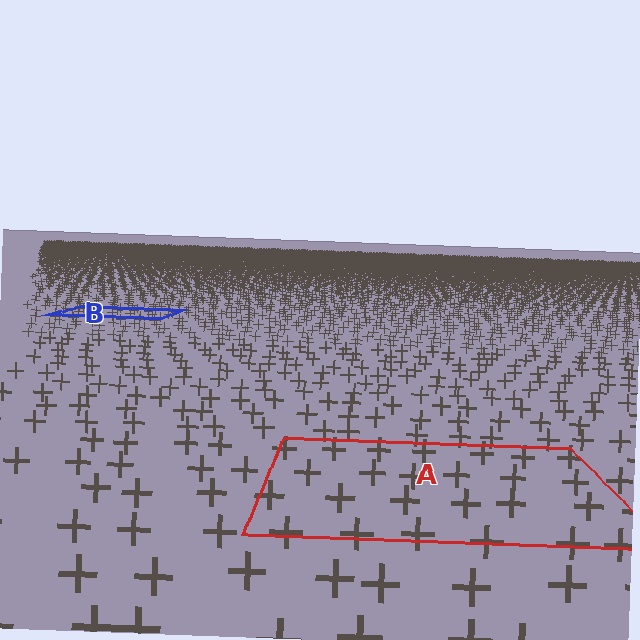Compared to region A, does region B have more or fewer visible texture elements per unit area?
Region B has more texture elements per unit area — they are packed more densely because it is farther away.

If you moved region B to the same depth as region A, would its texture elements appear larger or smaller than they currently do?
They would appear larger. At a closer depth, the same texture elements are projected at a bigger on-screen size.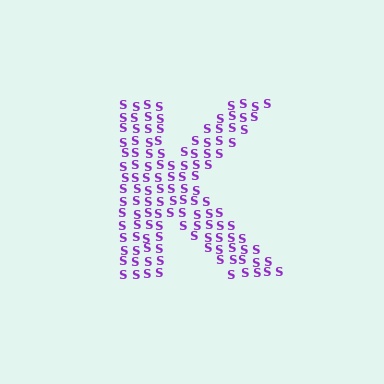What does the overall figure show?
The overall figure shows the letter K.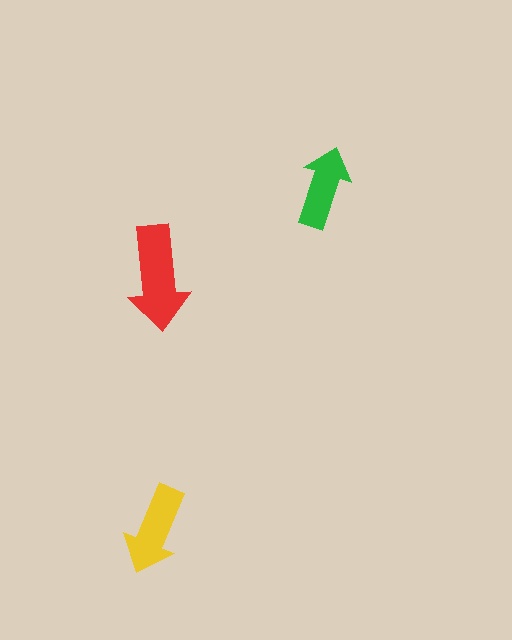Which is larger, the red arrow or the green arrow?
The red one.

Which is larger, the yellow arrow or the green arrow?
The yellow one.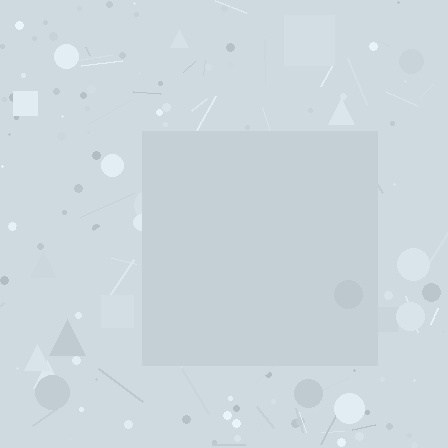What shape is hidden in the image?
A square is hidden in the image.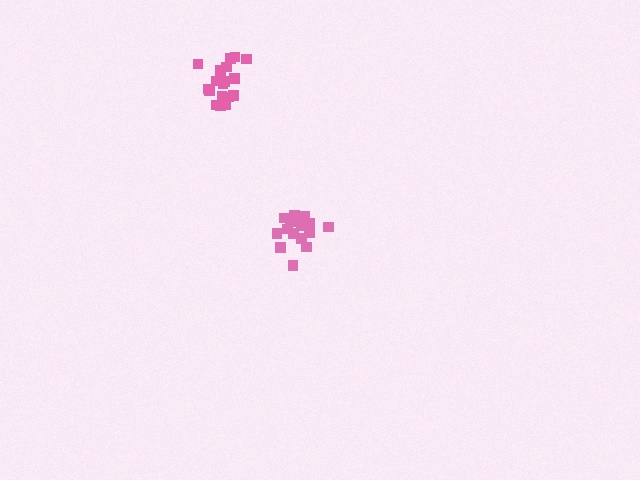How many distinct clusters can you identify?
There are 2 distinct clusters.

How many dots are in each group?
Group 1: 20 dots, Group 2: 18 dots (38 total).